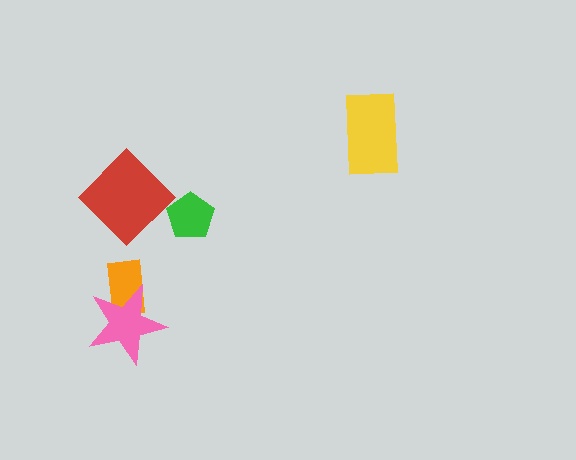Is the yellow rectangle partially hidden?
No, no other shape covers it.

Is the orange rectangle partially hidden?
Yes, it is partially covered by another shape.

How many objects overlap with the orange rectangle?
1 object overlaps with the orange rectangle.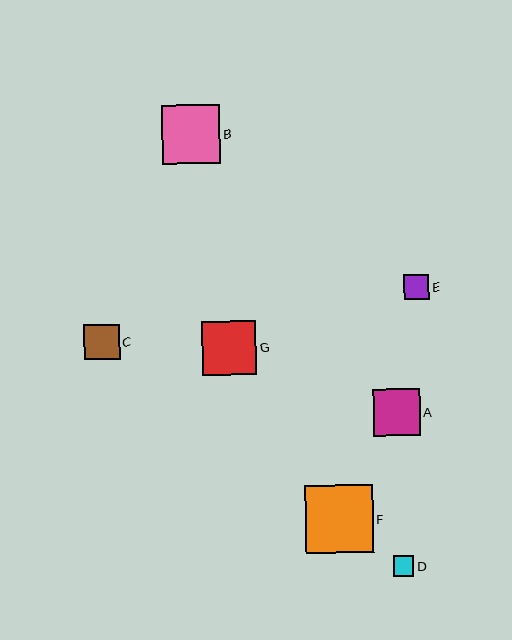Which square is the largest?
Square F is the largest with a size of approximately 68 pixels.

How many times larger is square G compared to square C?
Square G is approximately 1.5 times the size of square C.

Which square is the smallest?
Square D is the smallest with a size of approximately 21 pixels.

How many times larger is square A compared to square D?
Square A is approximately 2.3 times the size of square D.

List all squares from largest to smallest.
From largest to smallest: F, B, G, A, C, E, D.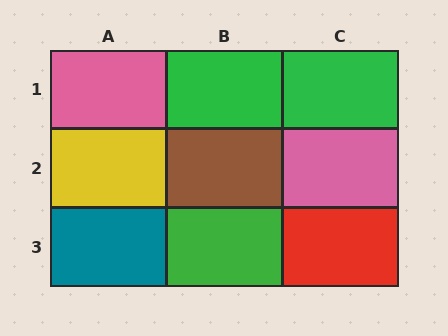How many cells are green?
3 cells are green.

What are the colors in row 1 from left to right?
Pink, green, green.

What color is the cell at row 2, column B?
Brown.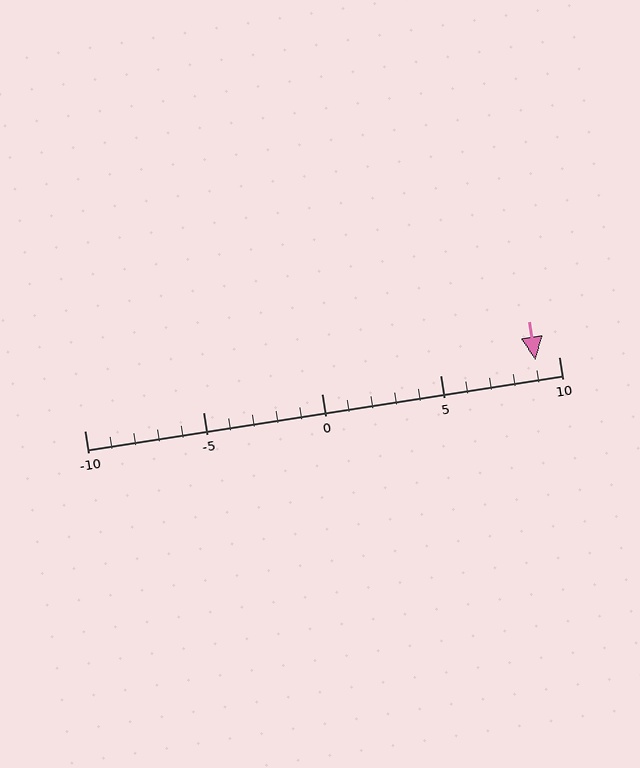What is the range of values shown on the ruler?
The ruler shows values from -10 to 10.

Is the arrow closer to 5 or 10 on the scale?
The arrow is closer to 10.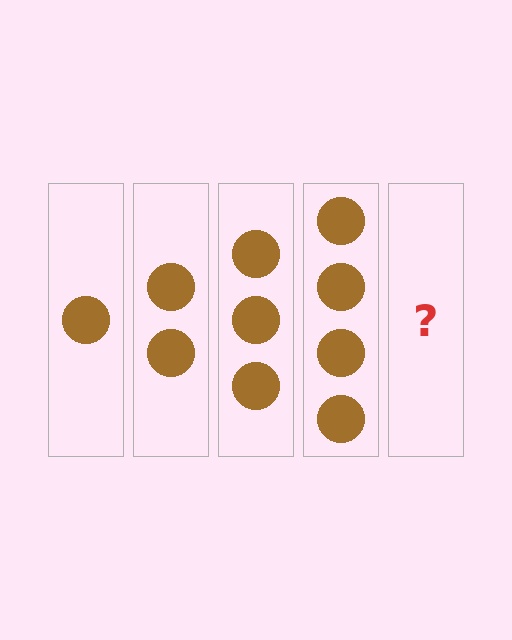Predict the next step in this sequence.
The next step is 5 circles.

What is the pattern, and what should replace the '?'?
The pattern is that each step adds one more circle. The '?' should be 5 circles.